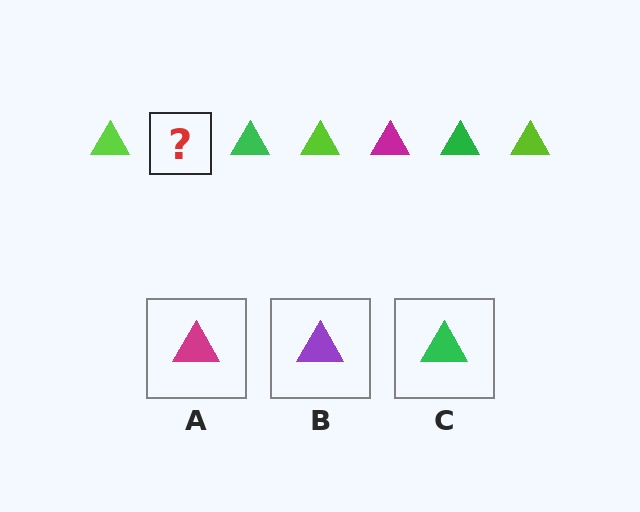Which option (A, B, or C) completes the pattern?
A.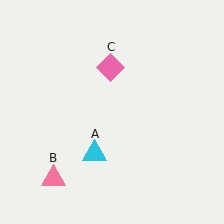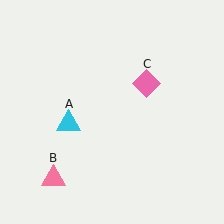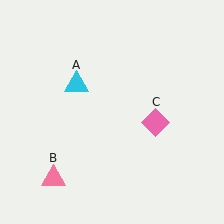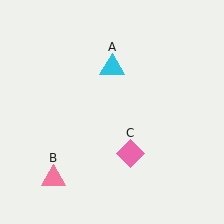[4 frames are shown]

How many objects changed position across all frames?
2 objects changed position: cyan triangle (object A), pink diamond (object C).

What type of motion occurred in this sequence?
The cyan triangle (object A), pink diamond (object C) rotated clockwise around the center of the scene.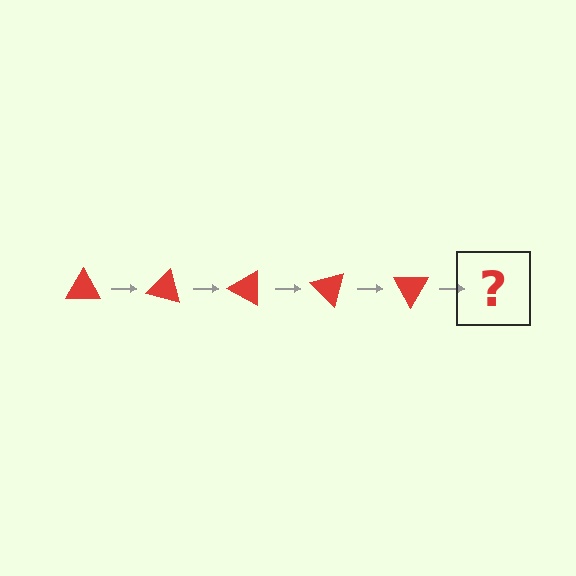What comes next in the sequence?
The next element should be a red triangle rotated 75 degrees.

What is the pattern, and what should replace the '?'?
The pattern is that the triangle rotates 15 degrees each step. The '?' should be a red triangle rotated 75 degrees.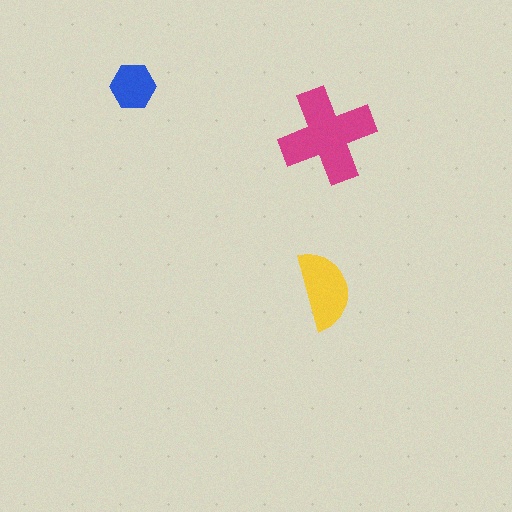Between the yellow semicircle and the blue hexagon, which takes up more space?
The yellow semicircle.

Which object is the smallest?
The blue hexagon.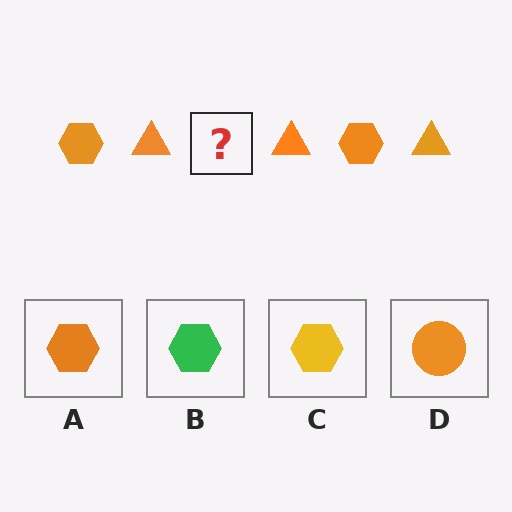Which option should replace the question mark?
Option A.